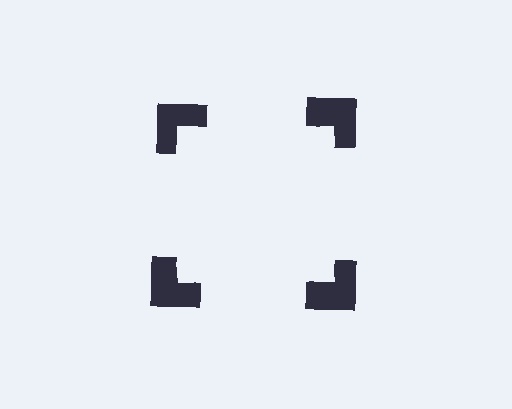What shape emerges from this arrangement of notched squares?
An illusory square — its edges are inferred from the aligned wedge cuts in the notched squares, not physically drawn.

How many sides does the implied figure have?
4 sides.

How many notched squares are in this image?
There are 4 — one at each vertex of the illusory square.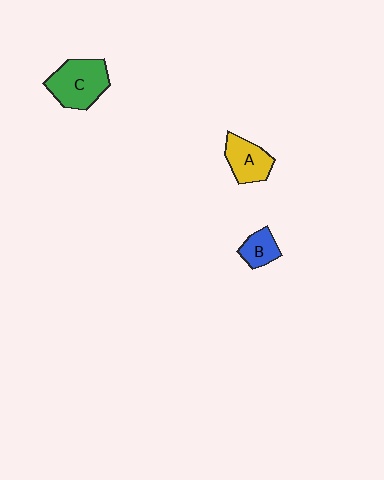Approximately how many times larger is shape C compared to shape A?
Approximately 1.4 times.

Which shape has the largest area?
Shape C (green).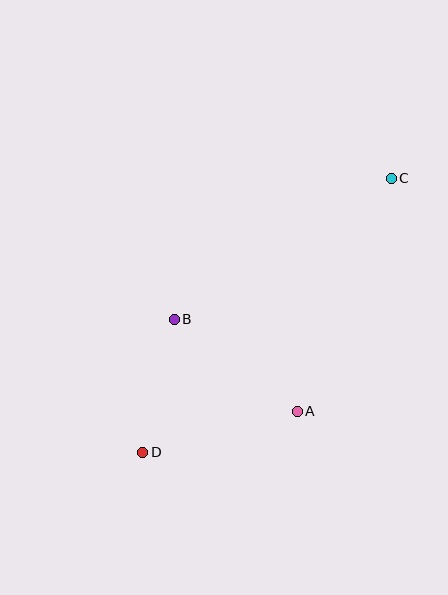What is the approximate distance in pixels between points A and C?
The distance between A and C is approximately 251 pixels.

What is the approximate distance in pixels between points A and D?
The distance between A and D is approximately 160 pixels.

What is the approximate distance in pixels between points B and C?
The distance between B and C is approximately 258 pixels.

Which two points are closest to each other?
Points B and D are closest to each other.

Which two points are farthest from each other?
Points C and D are farthest from each other.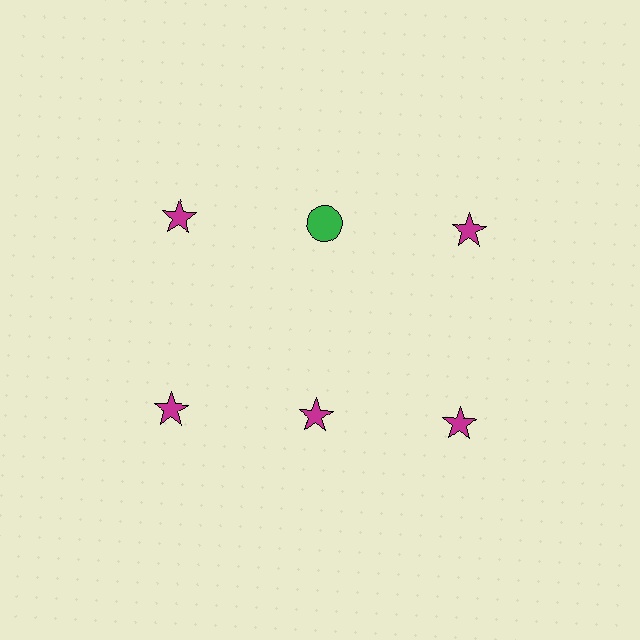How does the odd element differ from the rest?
It differs in both color (green instead of magenta) and shape (circle instead of star).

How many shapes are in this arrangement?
There are 6 shapes arranged in a grid pattern.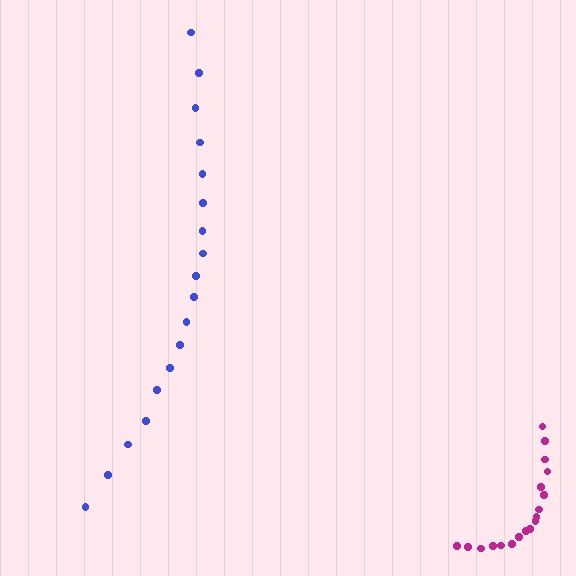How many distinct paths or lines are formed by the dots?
There are 2 distinct paths.